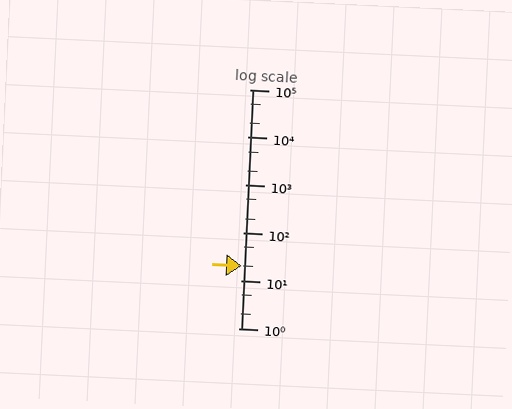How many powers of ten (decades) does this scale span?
The scale spans 5 decades, from 1 to 100000.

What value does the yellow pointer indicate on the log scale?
The pointer indicates approximately 20.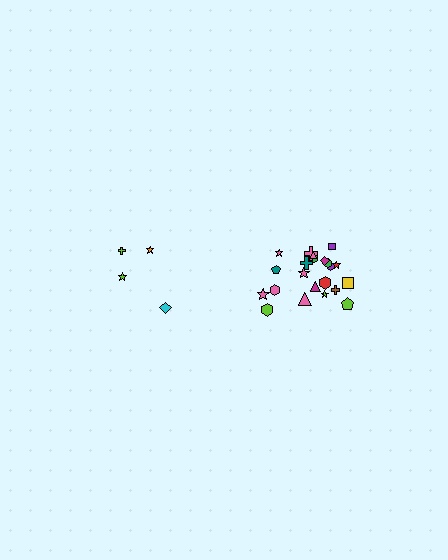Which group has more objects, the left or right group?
The right group.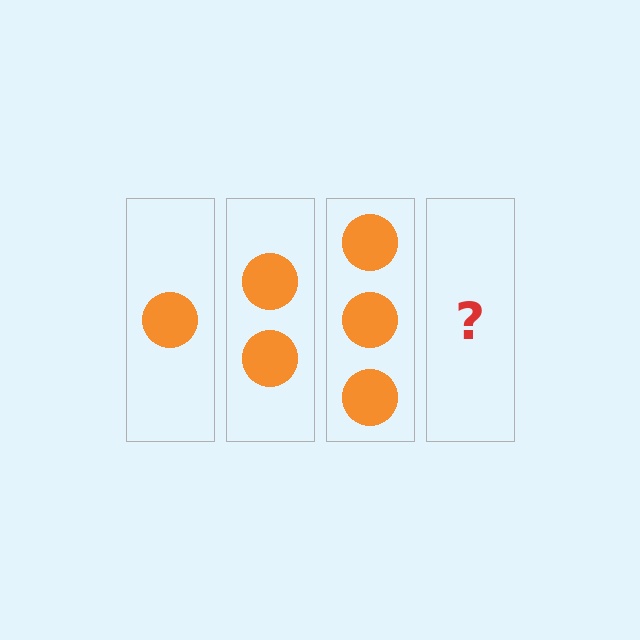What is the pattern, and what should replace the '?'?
The pattern is that each step adds one more circle. The '?' should be 4 circles.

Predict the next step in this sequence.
The next step is 4 circles.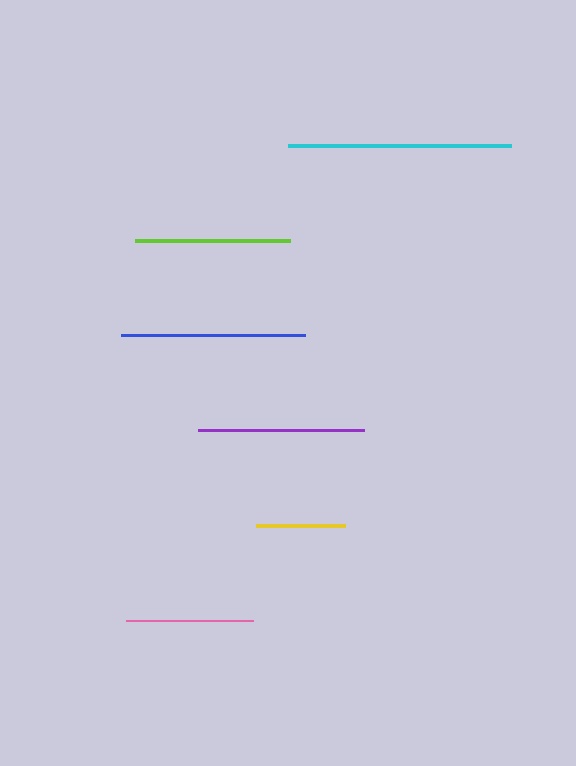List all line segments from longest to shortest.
From longest to shortest: cyan, blue, purple, lime, pink, yellow.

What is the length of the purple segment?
The purple segment is approximately 166 pixels long.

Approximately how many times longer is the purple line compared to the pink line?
The purple line is approximately 1.3 times the length of the pink line.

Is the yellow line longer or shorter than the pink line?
The pink line is longer than the yellow line.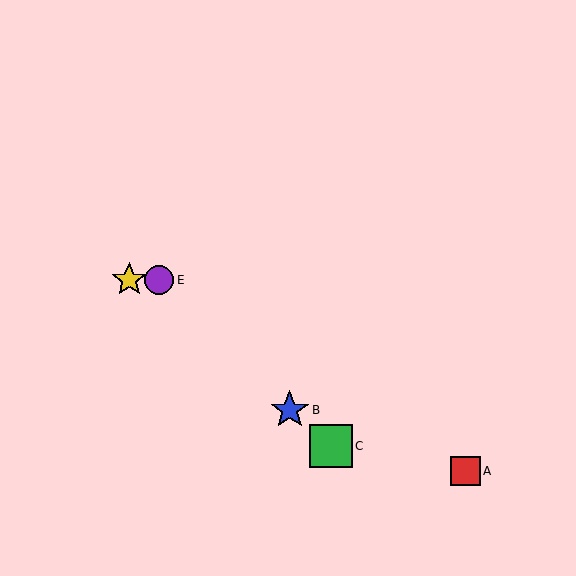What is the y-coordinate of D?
Object D is at y≈280.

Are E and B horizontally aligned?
No, E is at y≈280 and B is at y≈410.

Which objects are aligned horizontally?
Objects D, E are aligned horizontally.